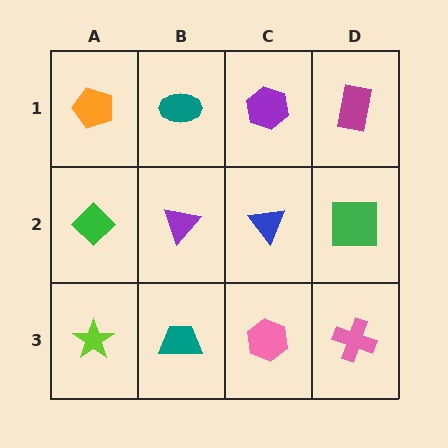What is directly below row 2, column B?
A teal trapezoid.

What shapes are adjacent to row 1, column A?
A green diamond (row 2, column A), a teal ellipse (row 1, column B).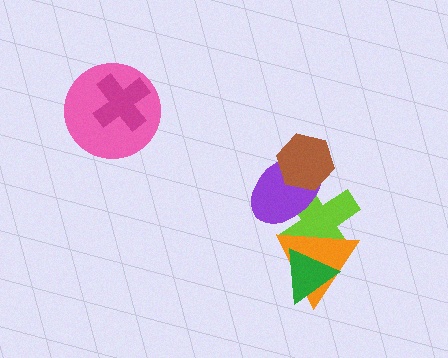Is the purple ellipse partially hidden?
Yes, it is partially covered by another shape.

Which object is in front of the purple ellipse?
The brown hexagon is in front of the purple ellipse.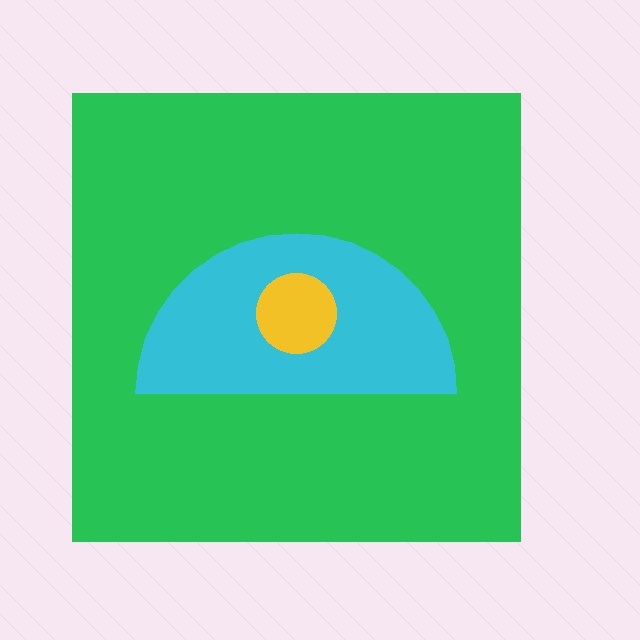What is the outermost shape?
The green square.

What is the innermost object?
The yellow circle.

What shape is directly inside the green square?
The cyan semicircle.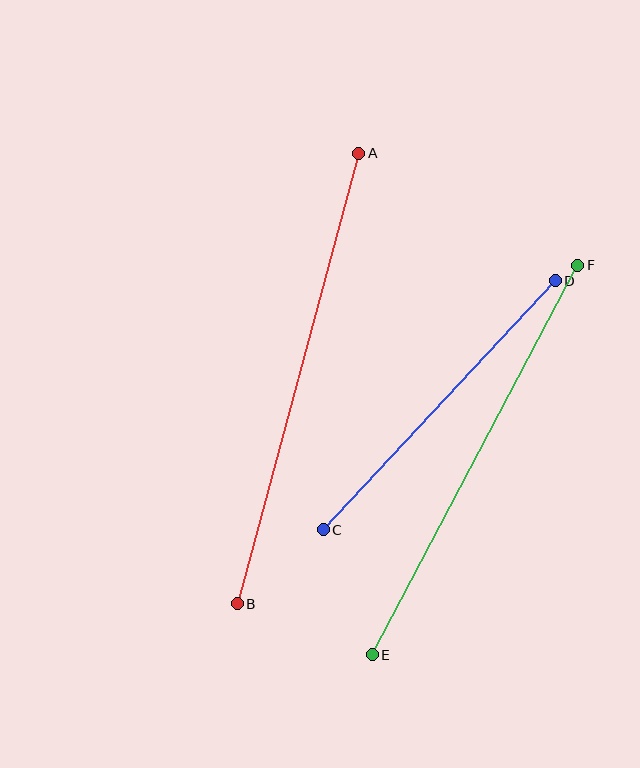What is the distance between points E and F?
The distance is approximately 441 pixels.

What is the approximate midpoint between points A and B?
The midpoint is at approximately (298, 378) pixels.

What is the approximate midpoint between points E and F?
The midpoint is at approximately (475, 460) pixels.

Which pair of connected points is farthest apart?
Points A and B are farthest apart.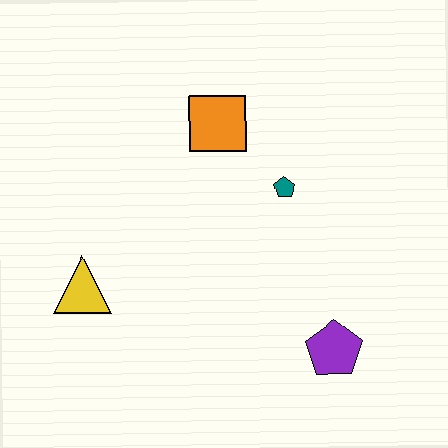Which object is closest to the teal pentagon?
The orange square is closest to the teal pentagon.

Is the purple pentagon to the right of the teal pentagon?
Yes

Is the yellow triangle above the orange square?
No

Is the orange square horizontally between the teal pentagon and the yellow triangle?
Yes